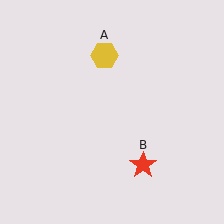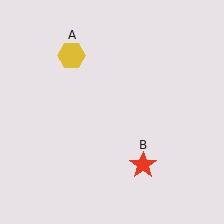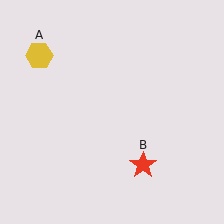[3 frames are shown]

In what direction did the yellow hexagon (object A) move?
The yellow hexagon (object A) moved left.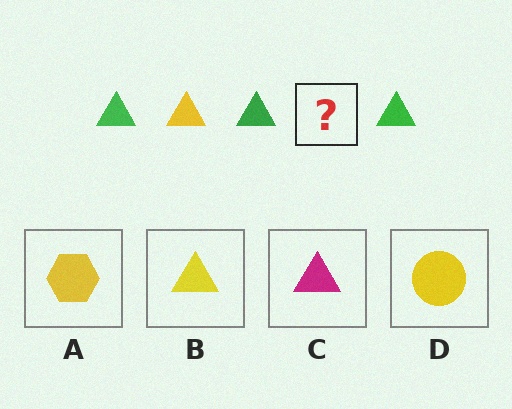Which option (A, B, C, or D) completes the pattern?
B.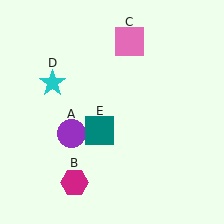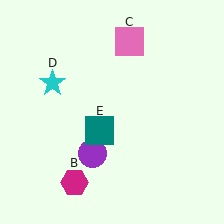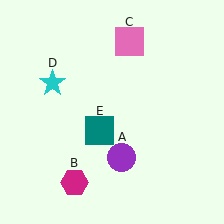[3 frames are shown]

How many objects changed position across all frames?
1 object changed position: purple circle (object A).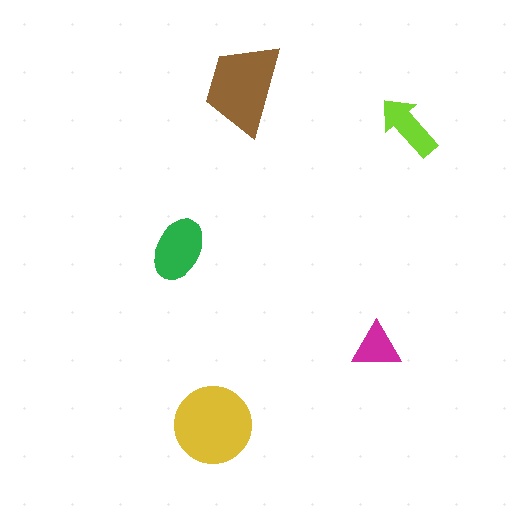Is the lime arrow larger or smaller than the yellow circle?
Smaller.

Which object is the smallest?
The magenta triangle.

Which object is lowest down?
The yellow circle is bottommost.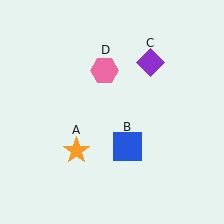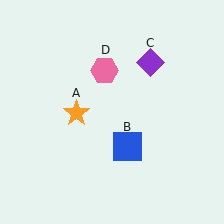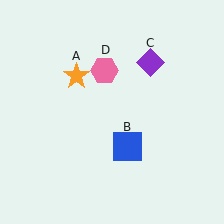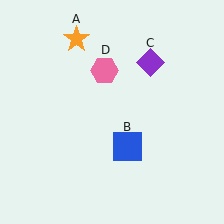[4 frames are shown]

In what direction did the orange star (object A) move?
The orange star (object A) moved up.